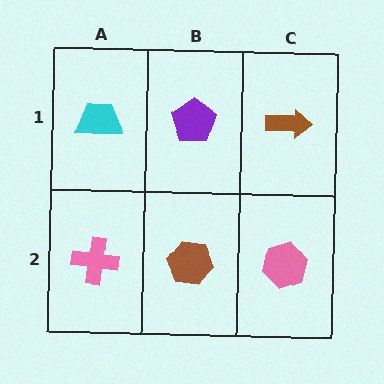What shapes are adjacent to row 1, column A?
A pink cross (row 2, column A), a purple pentagon (row 1, column B).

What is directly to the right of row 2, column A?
A brown hexagon.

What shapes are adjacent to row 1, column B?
A brown hexagon (row 2, column B), a cyan trapezoid (row 1, column A), a brown arrow (row 1, column C).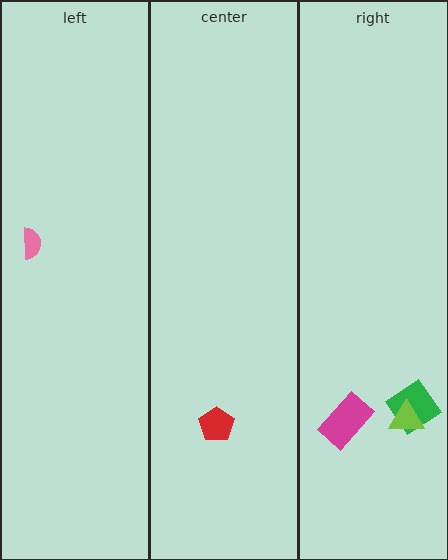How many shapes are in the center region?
1.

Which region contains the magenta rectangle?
The right region.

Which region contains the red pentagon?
The center region.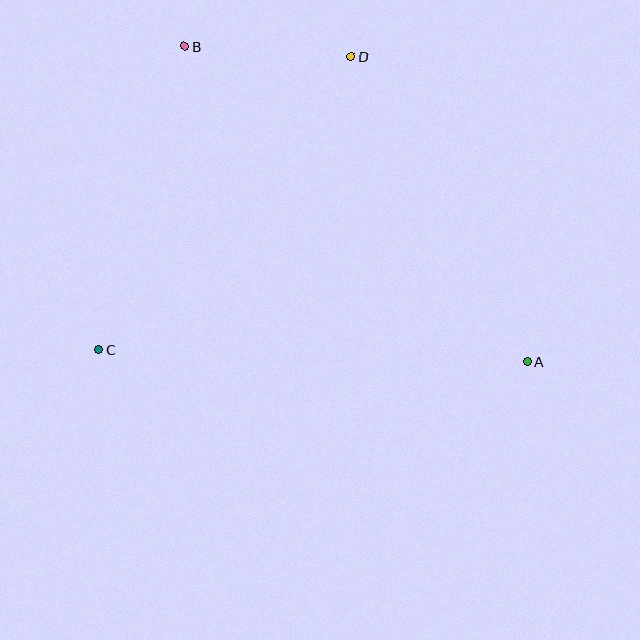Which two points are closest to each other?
Points B and D are closest to each other.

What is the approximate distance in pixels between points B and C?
The distance between B and C is approximately 315 pixels.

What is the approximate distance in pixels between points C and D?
The distance between C and D is approximately 387 pixels.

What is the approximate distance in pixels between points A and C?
The distance between A and C is approximately 429 pixels.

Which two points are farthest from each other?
Points A and B are farthest from each other.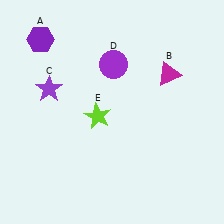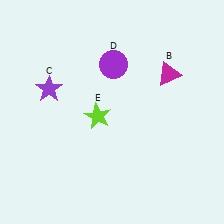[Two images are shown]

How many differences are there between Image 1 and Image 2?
There is 1 difference between the two images.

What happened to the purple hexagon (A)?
The purple hexagon (A) was removed in Image 2. It was in the top-left area of Image 1.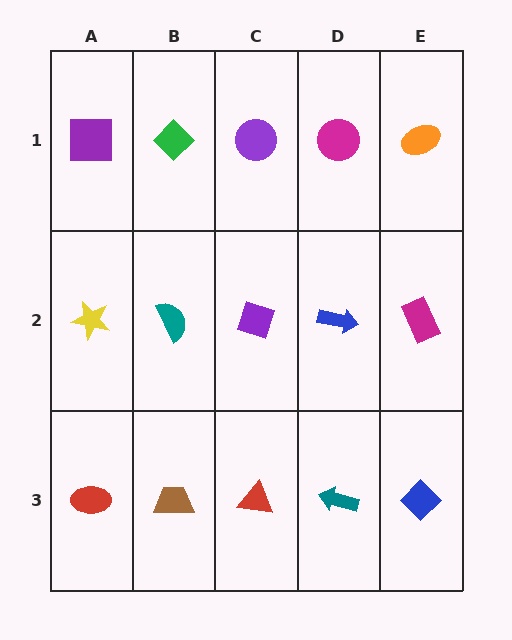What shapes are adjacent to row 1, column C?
A purple diamond (row 2, column C), a green diamond (row 1, column B), a magenta circle (row 1, column D).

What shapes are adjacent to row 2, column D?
A magenta circle (row 1, column D), a teal arrow (row 3, column D), a purple diamond (row 2, column C), a magenta rectangle (row 2, column E).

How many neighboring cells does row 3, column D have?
3.